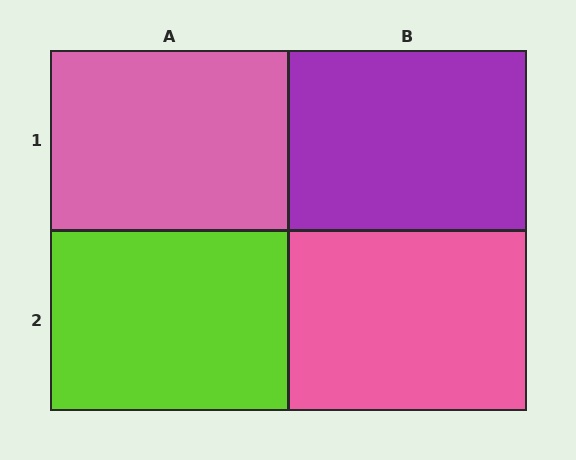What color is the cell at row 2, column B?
Pink.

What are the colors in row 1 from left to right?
Pink, purple.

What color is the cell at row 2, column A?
Lime.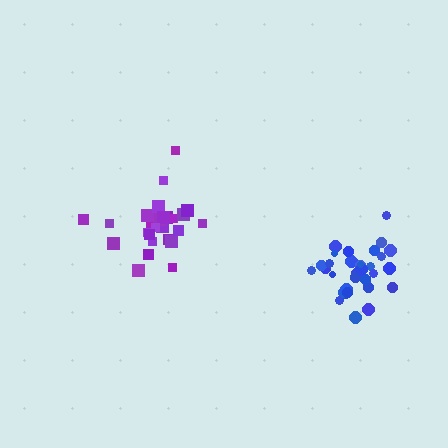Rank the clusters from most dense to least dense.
purple, blue.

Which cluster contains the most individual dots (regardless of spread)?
Blue (32).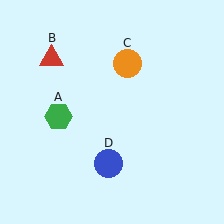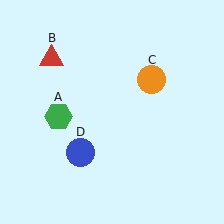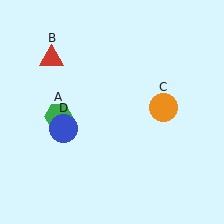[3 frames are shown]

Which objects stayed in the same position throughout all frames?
Green hexagon (object A) and red triangle (object B) remained stationary.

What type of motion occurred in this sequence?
The orange circle (object C), blue circle (object D) rotated clockwise around the center of the scene.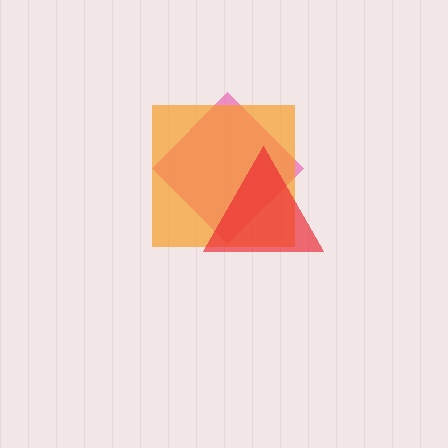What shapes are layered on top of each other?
The layered shapes are: a pink diamond, an orange square, a red triangle.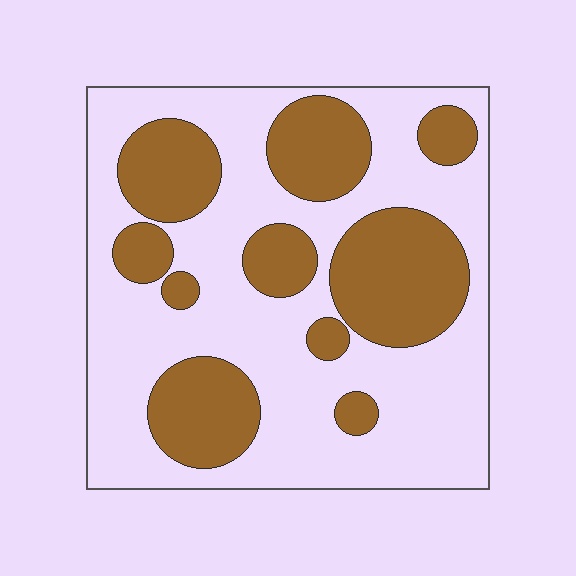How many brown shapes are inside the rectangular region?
10.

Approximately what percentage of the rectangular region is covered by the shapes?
Approximately 35%.